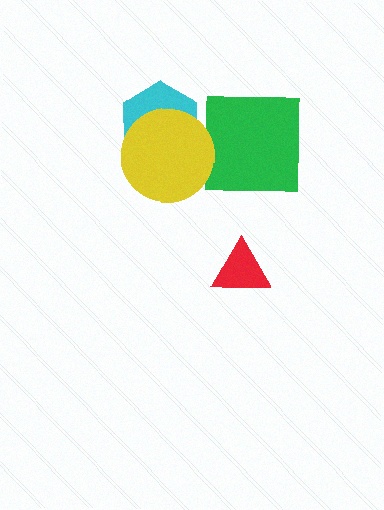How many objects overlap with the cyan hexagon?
1 object overlaps with the cyan hexagon.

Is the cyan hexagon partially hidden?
Yes, it is partially covered by another shape.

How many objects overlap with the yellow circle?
1 object overlaps with the yellow circle.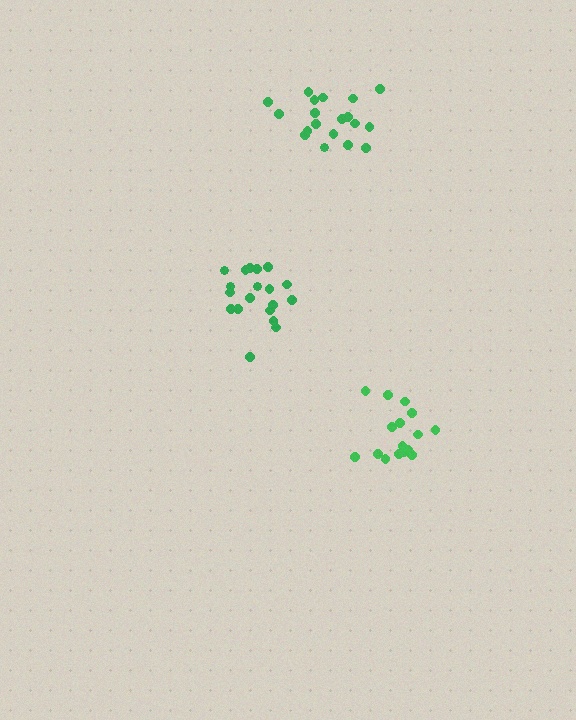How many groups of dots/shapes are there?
There are 3 groups.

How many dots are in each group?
Group 1: 19 dots, Group 2: 16 dots, Group 3: 19 dots (54 total).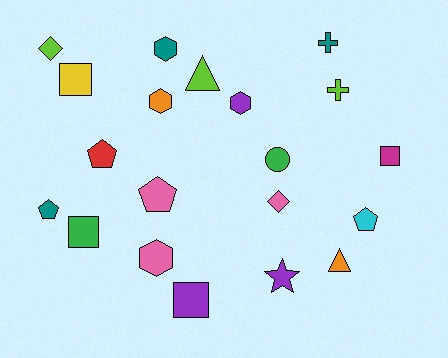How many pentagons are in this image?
There are 4 pentagons.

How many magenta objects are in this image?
There is 1 magenta object.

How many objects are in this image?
There are 20 objects.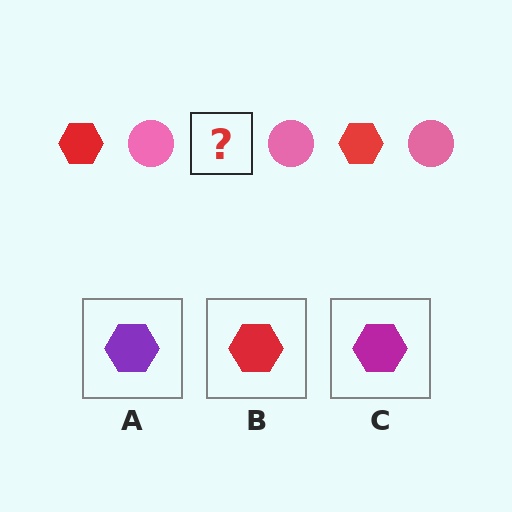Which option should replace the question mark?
Option B.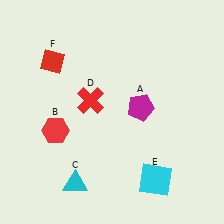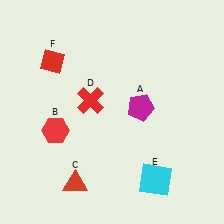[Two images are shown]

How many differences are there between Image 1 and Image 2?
There is 1 difference between the two images.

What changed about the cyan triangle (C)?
In Image 1, C is cyan. In Image 2, it changed to red.